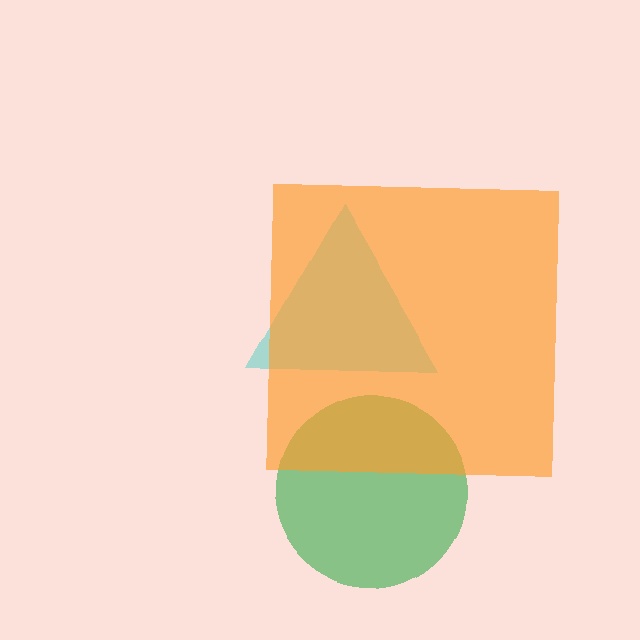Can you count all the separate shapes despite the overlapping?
Yes, there are 3 separate shapes.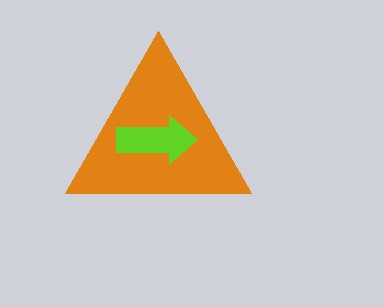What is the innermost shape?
The lime arrow.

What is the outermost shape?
The orange triangle.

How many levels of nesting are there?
2.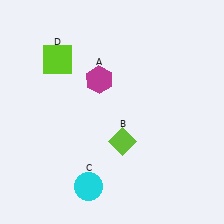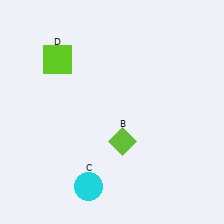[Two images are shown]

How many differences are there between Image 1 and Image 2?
There is 1 difference between the two images.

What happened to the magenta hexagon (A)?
The magenta hexagon (A) was removed in Image 2. It was in the top-left area of Image 1.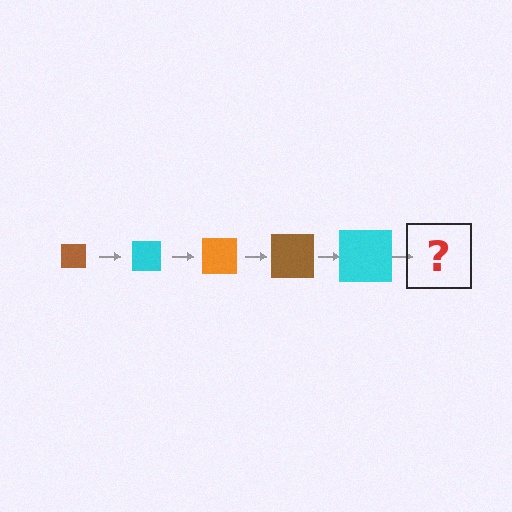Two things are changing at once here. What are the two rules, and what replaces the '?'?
The two rules are that the square grows larger each step and the color cycles through brown, cyan, and orange. The '?' should be an orange square, larger than the previous one.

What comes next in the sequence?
The next element should be an orange square, larger than the previous one.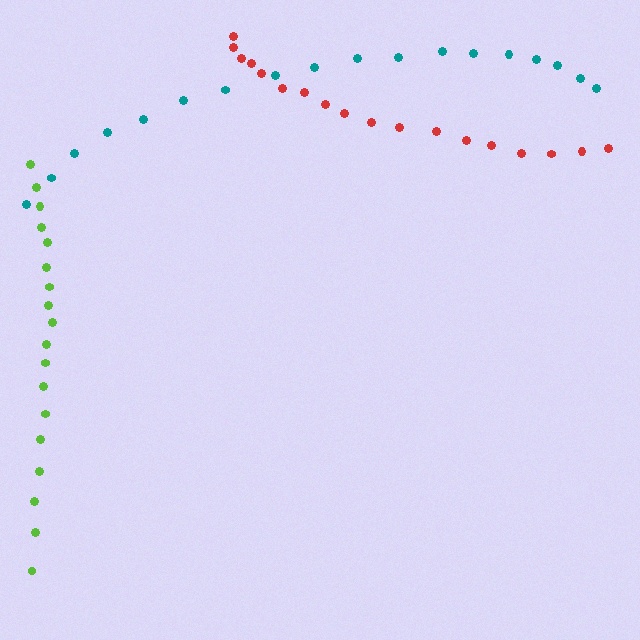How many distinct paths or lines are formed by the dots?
There are 3 distinct paths.